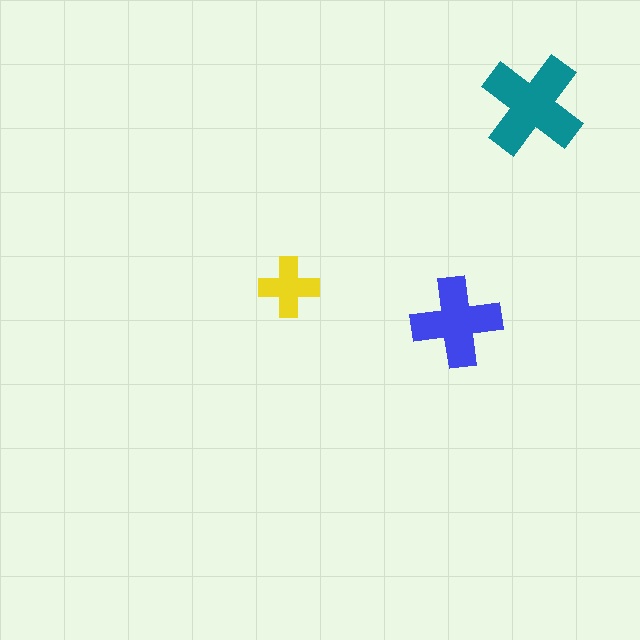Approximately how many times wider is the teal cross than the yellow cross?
About 1.5 times wider.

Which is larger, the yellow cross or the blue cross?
The blue one.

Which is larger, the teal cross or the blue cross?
The teal one.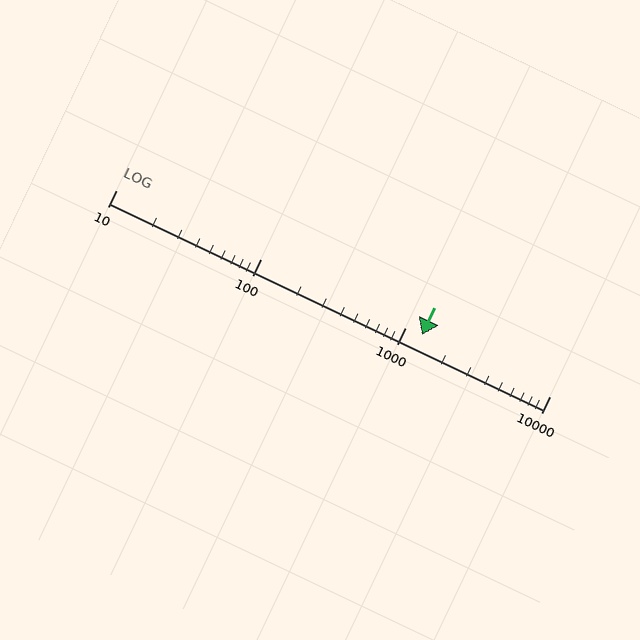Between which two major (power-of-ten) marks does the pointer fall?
The pointer is between 1000 and 10000.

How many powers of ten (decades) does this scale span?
The scale spans 3 decades, from 10 to 10000.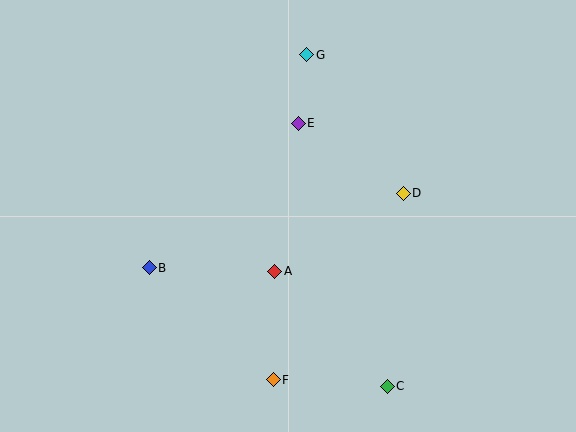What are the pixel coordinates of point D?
Point D is at (403, 193).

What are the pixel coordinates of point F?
Point F is at (273, 380).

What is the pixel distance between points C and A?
The distance between C and A is 161 pixels.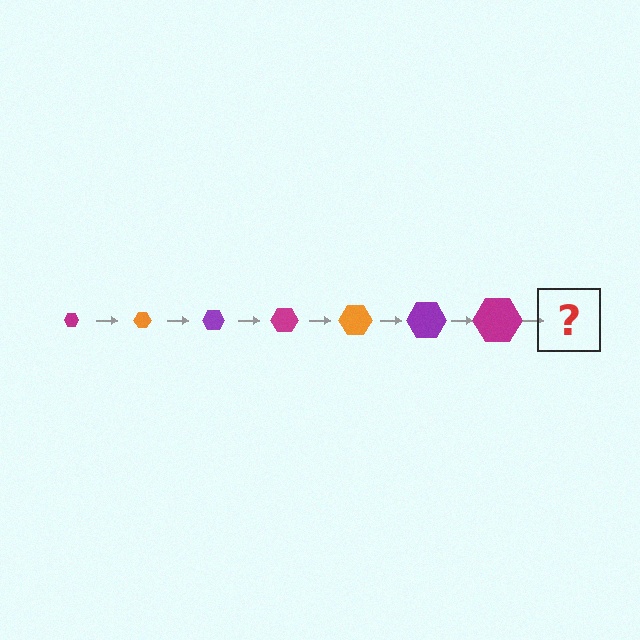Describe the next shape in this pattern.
It should be an orange hexagon, larger than the previous one.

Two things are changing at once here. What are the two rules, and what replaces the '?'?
The two rules are that the hexagon grows larger each step and the color cycles through magenta, orange, and purple. The '?' should be an orange hexagon, larger than the previous one.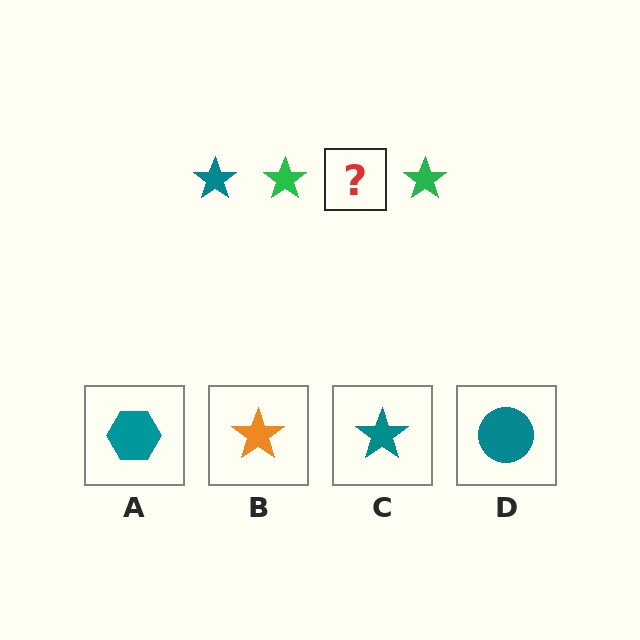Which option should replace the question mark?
Option C.